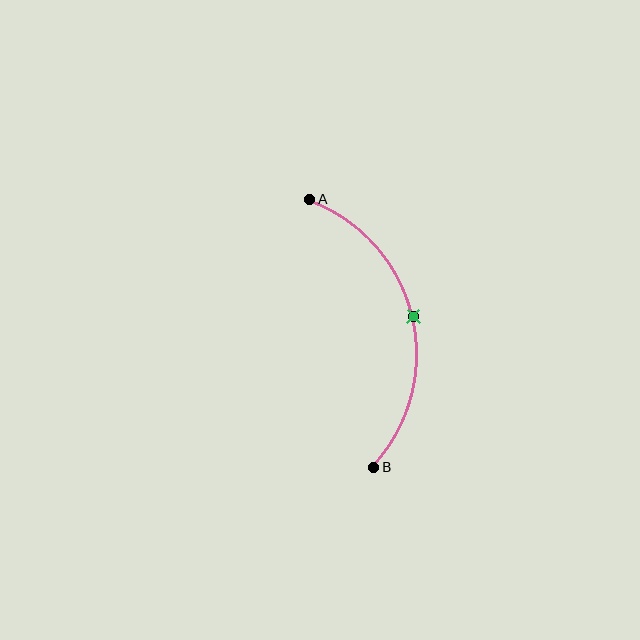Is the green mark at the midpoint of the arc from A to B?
Yes. The green mark lies on the arc at equal arc-length from both A and B — it is the arc midpoint.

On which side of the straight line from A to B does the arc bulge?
The arc bulges to the right of the straight line connecting A and B.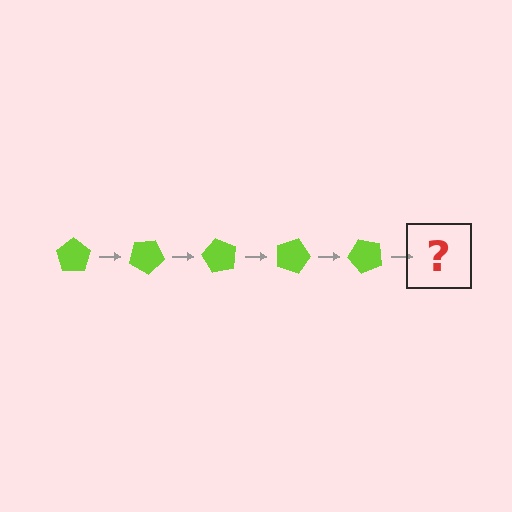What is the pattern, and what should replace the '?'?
The pattern is that the pentagon rotates 30 degrees each step. The '?' should be a lime pentagon rotated 150 degrees.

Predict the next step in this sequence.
The next step is a lime pentagon rotated 150 degrees.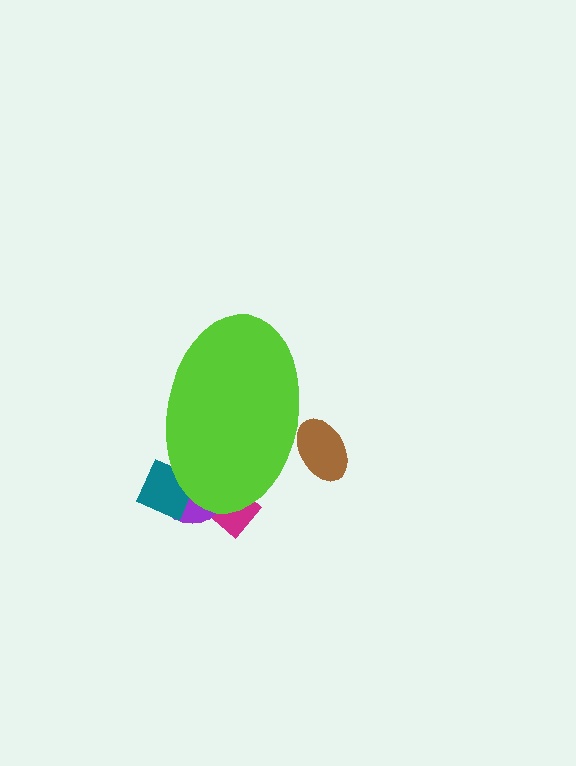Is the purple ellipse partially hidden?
Yes, the purple ellipse is partially hidden behind the lime ellipse.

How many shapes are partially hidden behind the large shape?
4 shapes are partially hidden.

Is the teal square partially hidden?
Yes, the teal square is partially hidden behind the lime ellipse.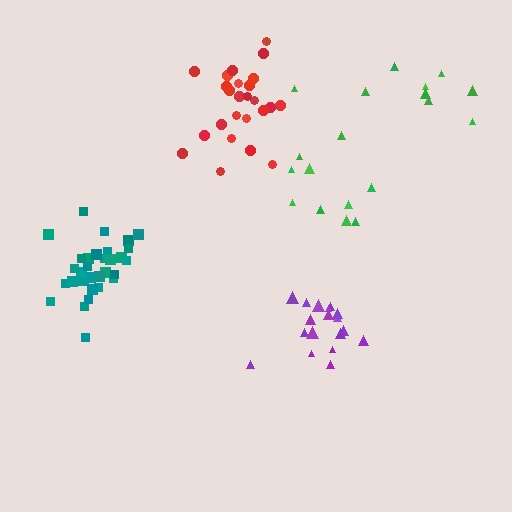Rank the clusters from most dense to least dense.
teal, red, purple, green.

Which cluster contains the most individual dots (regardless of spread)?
Teal (32).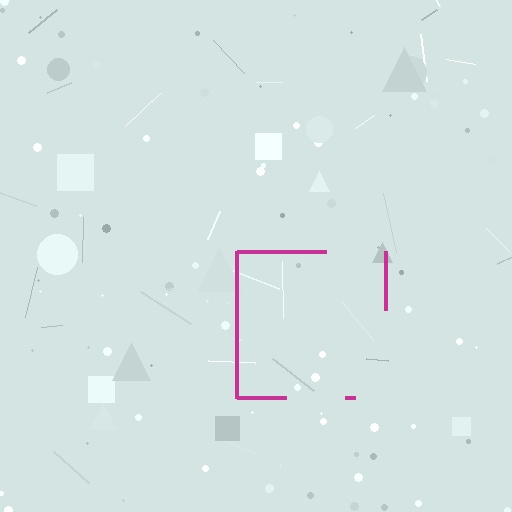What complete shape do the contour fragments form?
The contour fragments form a square.